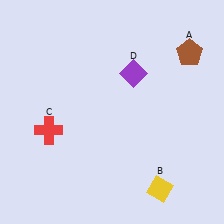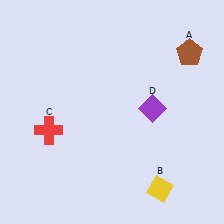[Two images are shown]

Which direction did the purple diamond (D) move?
The purple diamond (D) moved down.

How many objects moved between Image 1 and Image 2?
1 object moved between the two images.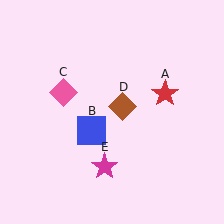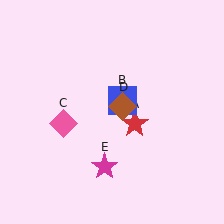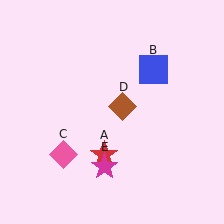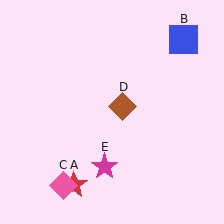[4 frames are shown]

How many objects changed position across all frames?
3 objects changed position: red star (object A), blue square (object B), pink diamond (object C).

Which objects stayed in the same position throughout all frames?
Brown diamond (object D) and magenta star (object E) remained stationary.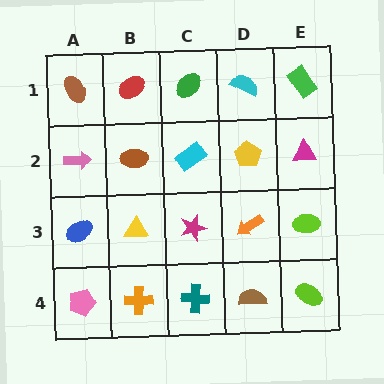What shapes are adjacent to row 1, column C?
A cyan rectangle (row 2, column C), a red ellipse (row 1, column B), a cyan semicircle (row 1, column D).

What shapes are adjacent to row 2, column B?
A red ellipse (row 1, column B), a yellow triangle (row 3, column B), a pink arrow (row 2, column A), a cyan rectangle (row 2, column C).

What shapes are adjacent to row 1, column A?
A pink arrow (row 2, column A), a red ellipse (row 1, column B).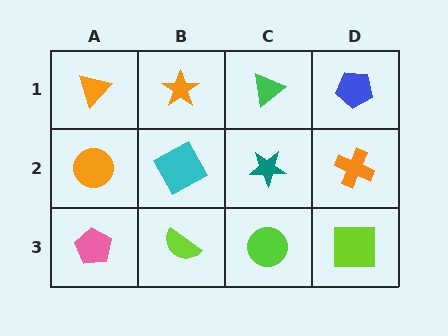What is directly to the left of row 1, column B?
An orange triangle.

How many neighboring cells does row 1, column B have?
3.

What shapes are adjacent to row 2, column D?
A blue pentagon (row 1, column D), a lime square (row 3, column D), a teal star (row 2, column C).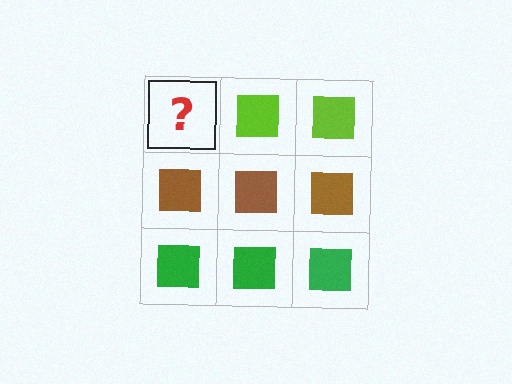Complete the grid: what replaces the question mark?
The question mark should be replaced with a lime square.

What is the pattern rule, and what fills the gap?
The rule is that each row has a consistent color. The gap should be filled with a lime square.